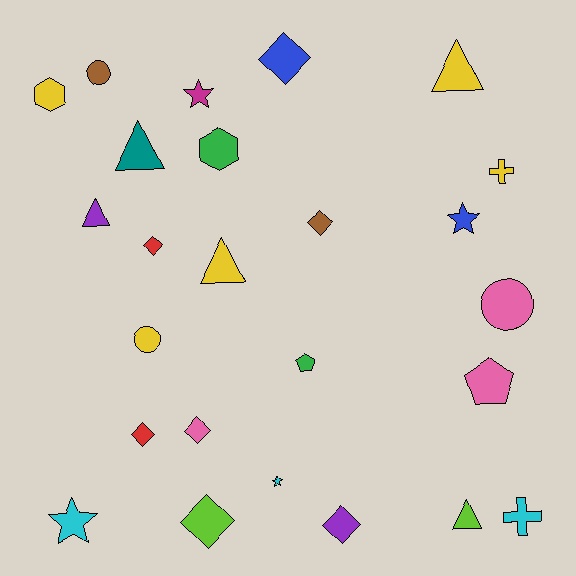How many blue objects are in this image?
There are 2 blue objects.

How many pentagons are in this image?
There are 2 pentagons.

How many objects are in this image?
There are 25 objects.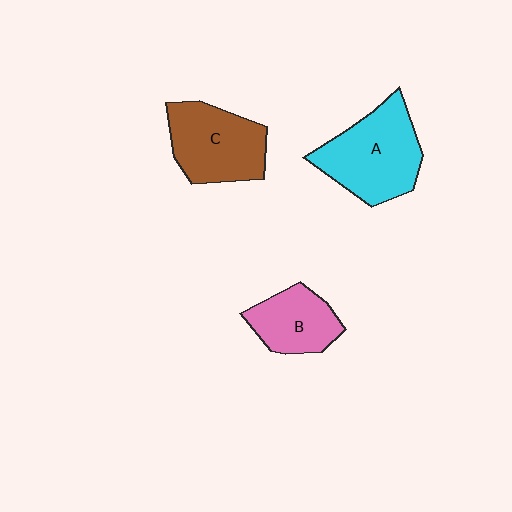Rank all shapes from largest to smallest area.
From largest to smallest: A (cyan), C (brown), B (pink).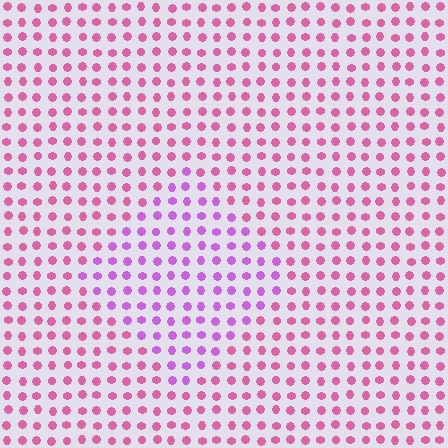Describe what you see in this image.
The image is filled with small pink elements in a uniform arrangement. A diamond-shaped region is visible where the elements are tinted to a slightly different hue, forming a subtle color boundary.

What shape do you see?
I see a diamond.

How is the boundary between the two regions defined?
The boundary is defined purely by a slight shift in hue (about 35 degrees). Spacing, size, and orientation are identical on both sides.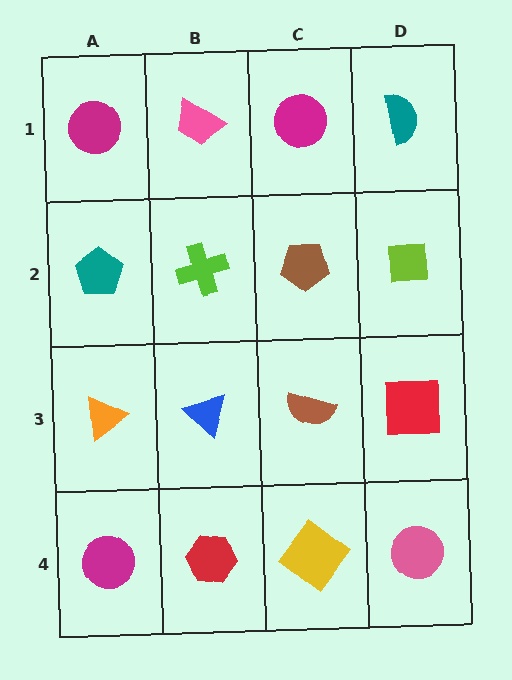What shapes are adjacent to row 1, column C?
A brown pentagon (row 2, column C), a pink trapezoid (row 1, column B), a teal semicircle (row 1, column D).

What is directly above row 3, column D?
A lime square.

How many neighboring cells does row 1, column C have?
3.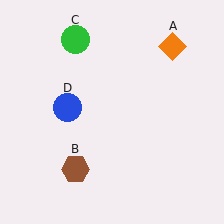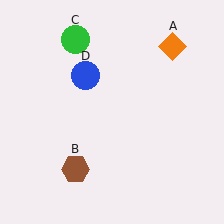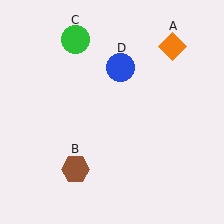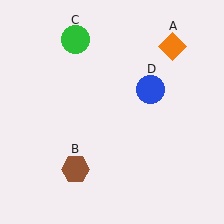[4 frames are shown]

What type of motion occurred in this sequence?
The blue circle (object D) rotated clockwise around the center of the scene.